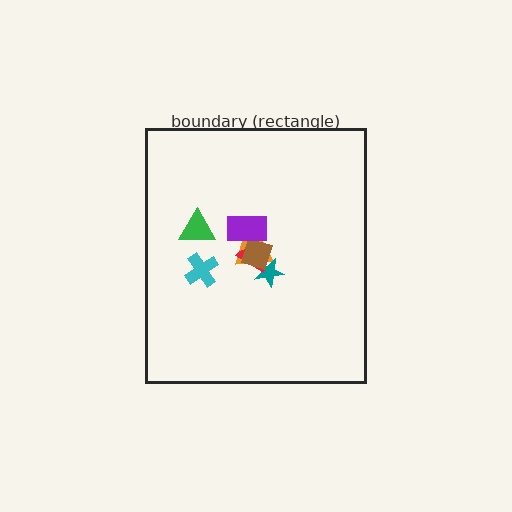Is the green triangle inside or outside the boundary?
Inside.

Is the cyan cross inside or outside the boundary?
Inside.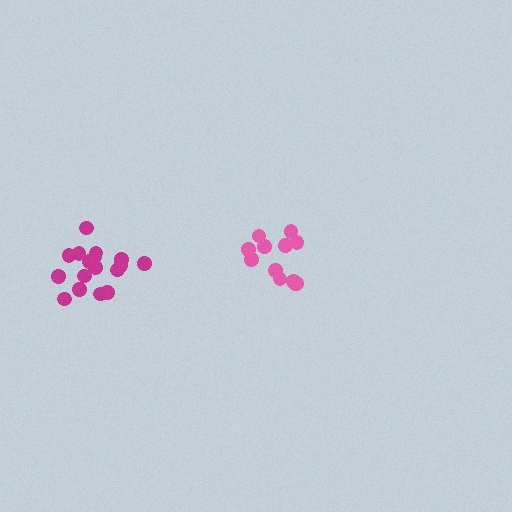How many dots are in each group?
Group 1: 17 dots, Group 2: 12 dots (29 total).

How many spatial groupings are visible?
There are 2 spatial groupings.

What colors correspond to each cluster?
The clusters are colored: magenta, pink.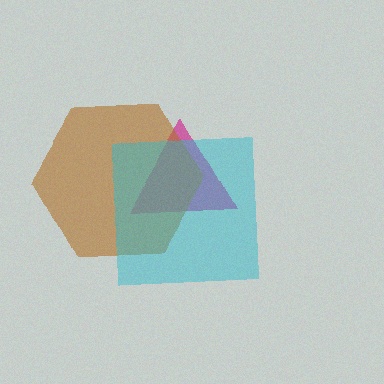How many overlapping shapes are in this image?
There are 3 overlapping shapes in the image.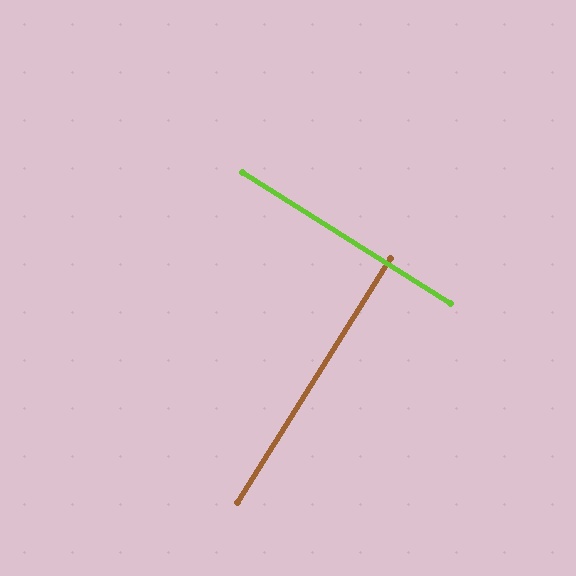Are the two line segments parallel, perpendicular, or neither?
Perpendicular — they meet at approximately 90°.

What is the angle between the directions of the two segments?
Approximately 90 degrees.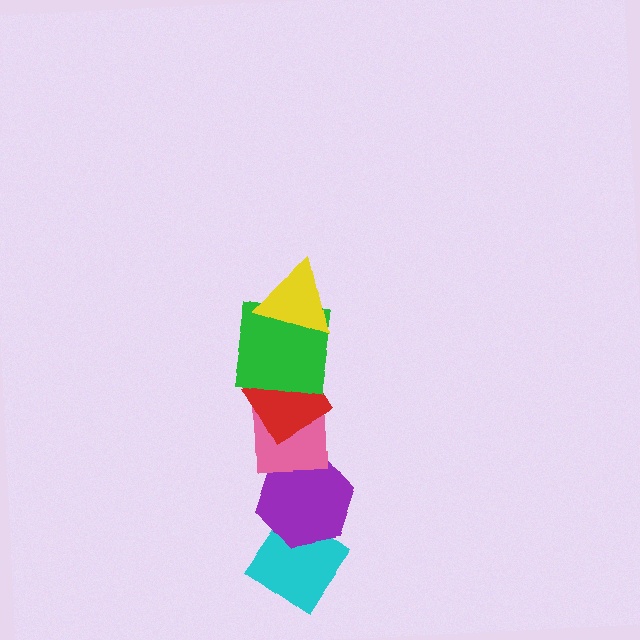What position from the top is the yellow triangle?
The yellow triangle is 1st from the top.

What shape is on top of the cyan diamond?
The purple hexagon is on top of the cyan diamond.